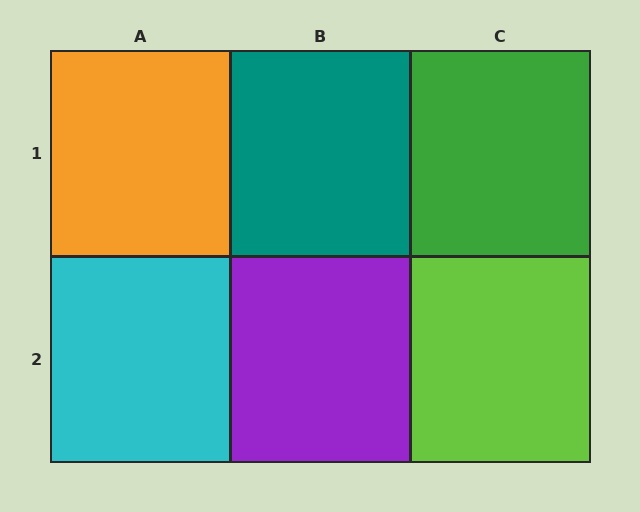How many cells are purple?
1 cell is purple.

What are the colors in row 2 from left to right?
Cyan, purple, lime.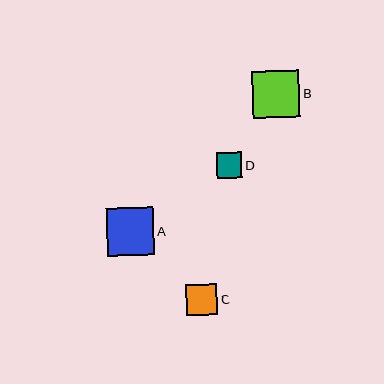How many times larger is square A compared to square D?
Square A is approximately 1.9 times the size of square D.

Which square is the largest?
Square A is the largest with a size of approximately 48 pixels.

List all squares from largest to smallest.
From largest to smallest: A, B, C, D.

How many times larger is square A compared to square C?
Square A is approximately 1.5 times the size of square C.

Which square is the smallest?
Square D is the smallest with a size of approximately 25 pixels.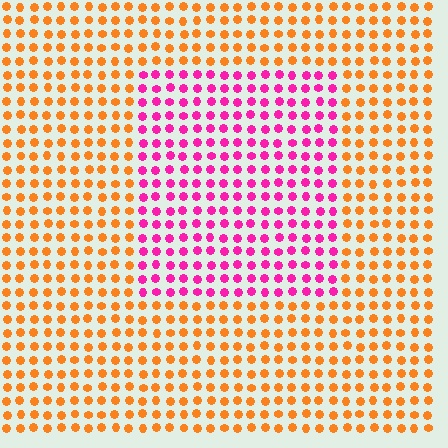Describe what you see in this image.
The image is filled with small orange elements in a uniform arrangement. A rectangle-shaped region is visible where the elements are tinted to a slightly different hue, forming a subtle color boundary.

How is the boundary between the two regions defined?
The boundary is defined purely by a slight shift in hue (about 66 degrees). Spacing, size, and orientation are identical on both sides.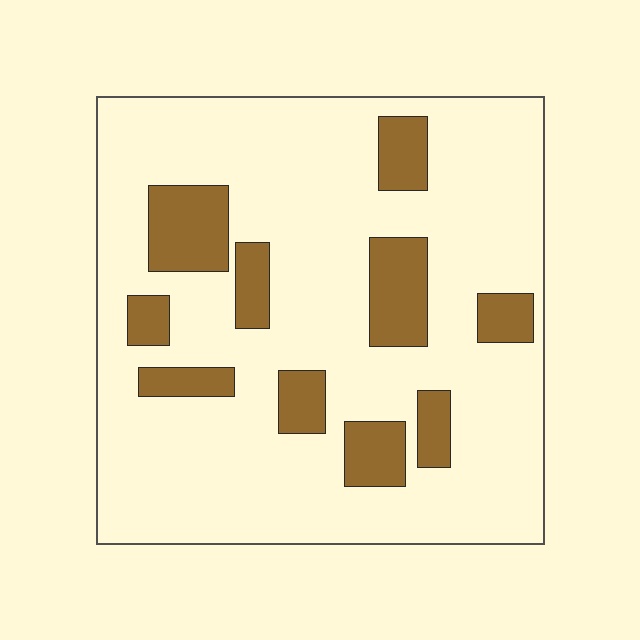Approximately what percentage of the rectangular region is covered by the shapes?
Approximately 20%.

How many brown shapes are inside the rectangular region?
10.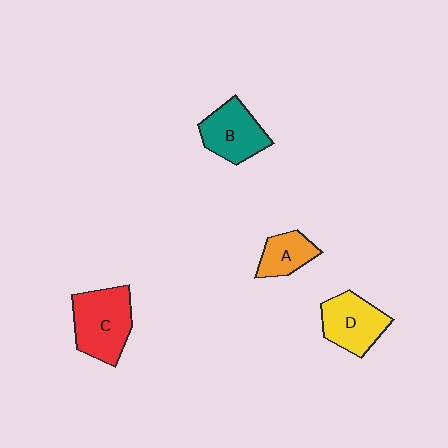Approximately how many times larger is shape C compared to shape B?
Approximately 1.2 times.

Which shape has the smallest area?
Shape A (orange).